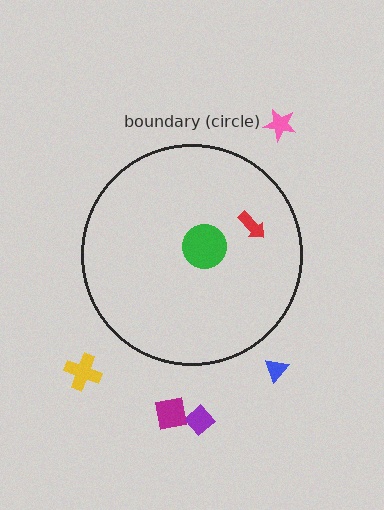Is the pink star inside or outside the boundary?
Outside.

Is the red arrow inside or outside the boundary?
Inside.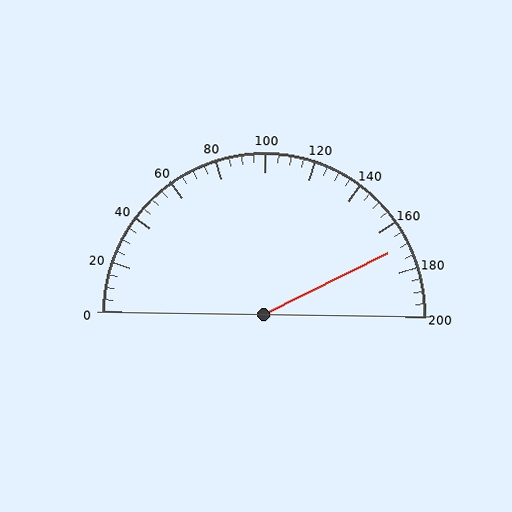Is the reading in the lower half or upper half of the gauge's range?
The reading is in the upper half of the range (0 to 200).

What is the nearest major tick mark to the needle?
The nearest major tick mark is 160.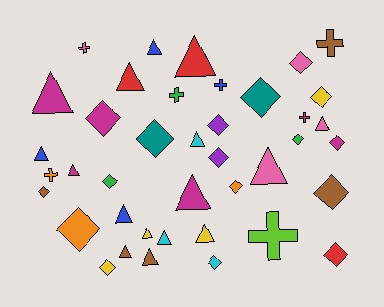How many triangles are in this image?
There are 16 triangles.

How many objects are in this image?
There are 40 objects.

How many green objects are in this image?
There are 3 green objects.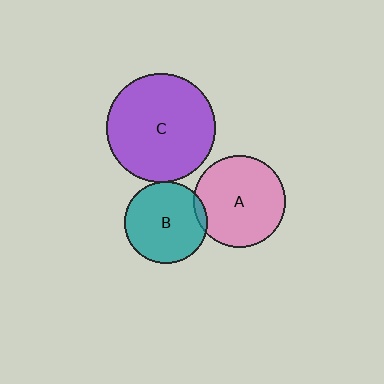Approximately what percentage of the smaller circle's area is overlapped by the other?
Approximately 5%.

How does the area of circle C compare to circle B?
Approximately 1.7 times.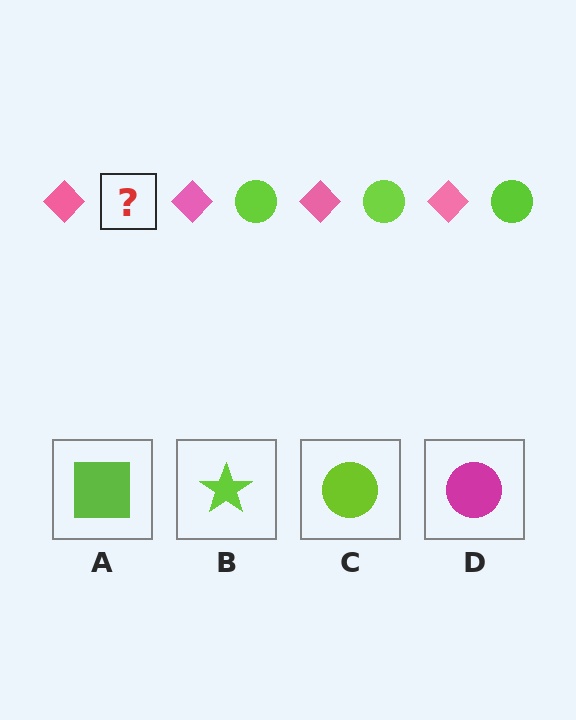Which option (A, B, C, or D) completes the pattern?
C.